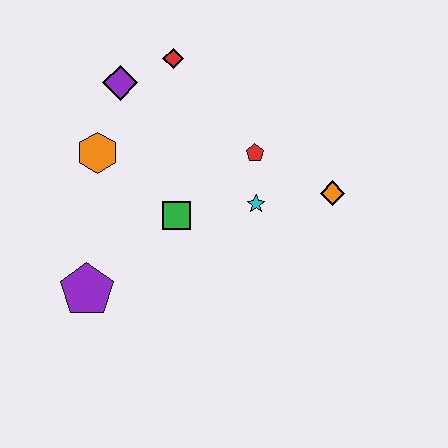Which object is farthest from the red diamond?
The purple pentagon is farthest from the red diamond.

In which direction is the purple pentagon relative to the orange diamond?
The purple pentagon is to the left of the orange diamond.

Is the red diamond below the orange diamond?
No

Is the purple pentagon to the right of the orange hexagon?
No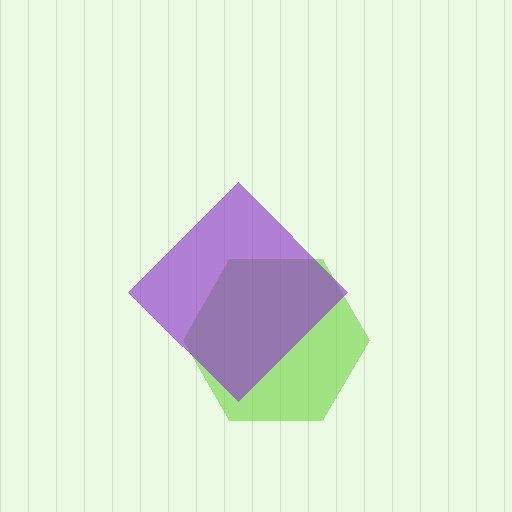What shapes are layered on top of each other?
The layered shapes are: a lime hexagon, a purple diamond.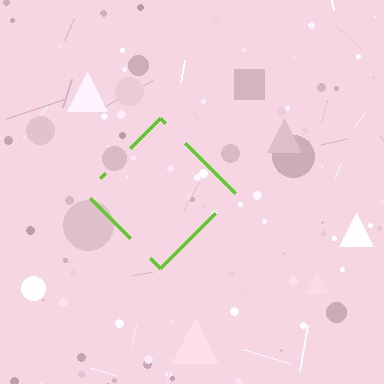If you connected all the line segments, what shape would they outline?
They would outline a diamond.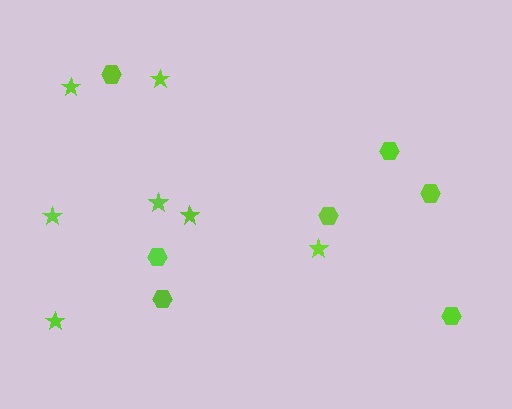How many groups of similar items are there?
There are 2 groups: one group of stars (7) and one group of hexagons (7).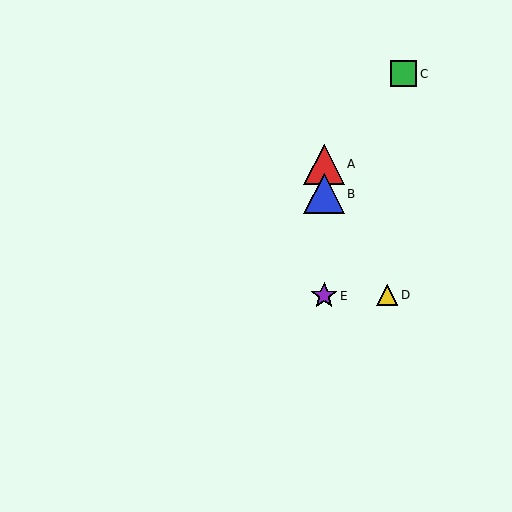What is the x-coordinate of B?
Object B is at x≈324.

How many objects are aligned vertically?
3 objects (A, B, E) are aligned vertically.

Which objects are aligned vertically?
Objects A, B, E are aligned vertically.